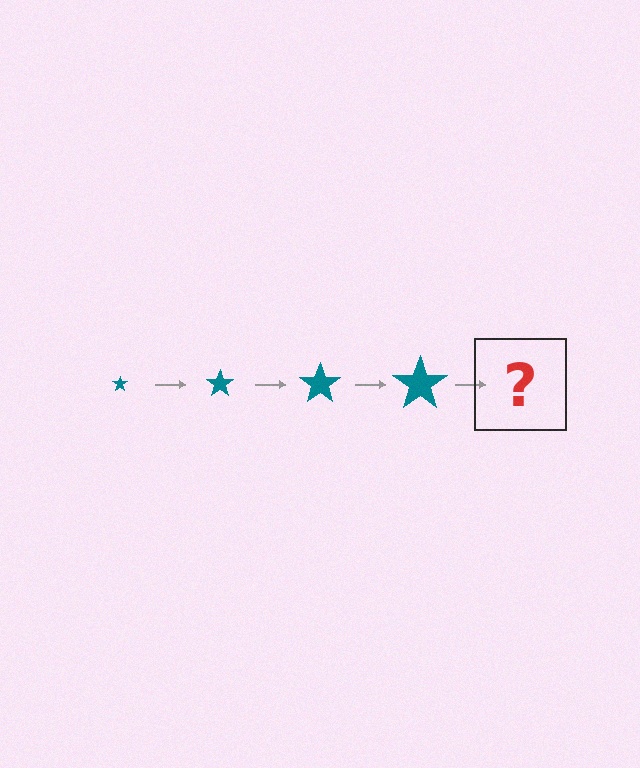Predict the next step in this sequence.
The next step is a teal star, larger than the previous one.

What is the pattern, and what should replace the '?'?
The pattern is that the star gets progressively larger each step. The '?' should be a teal star, larger than the previous one.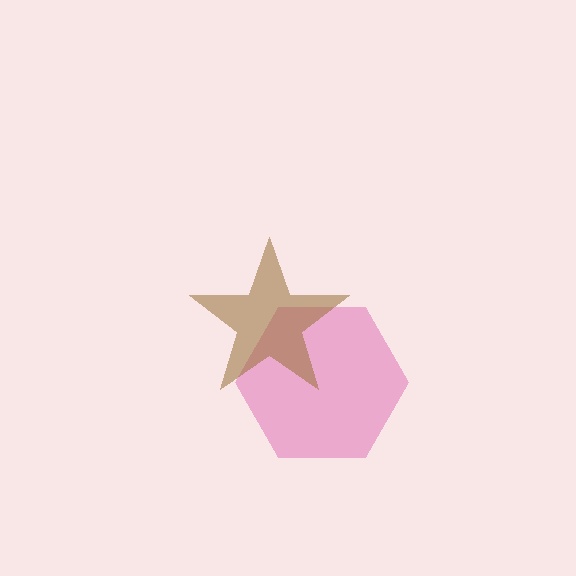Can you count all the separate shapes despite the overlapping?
Yes, there are 2 separate shapes.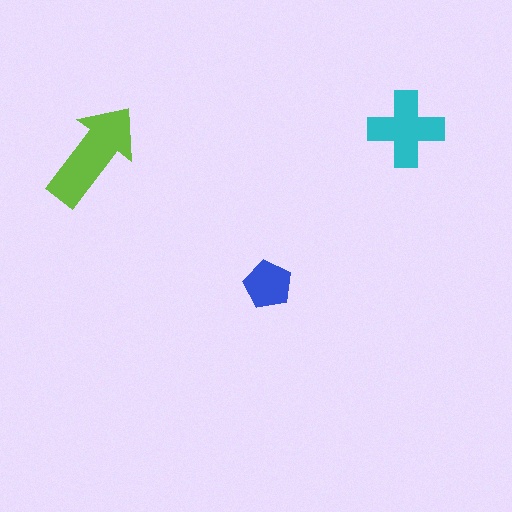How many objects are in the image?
There are 3 objects in the image.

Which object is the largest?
The lime arrow.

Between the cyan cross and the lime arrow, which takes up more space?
The lime arrow.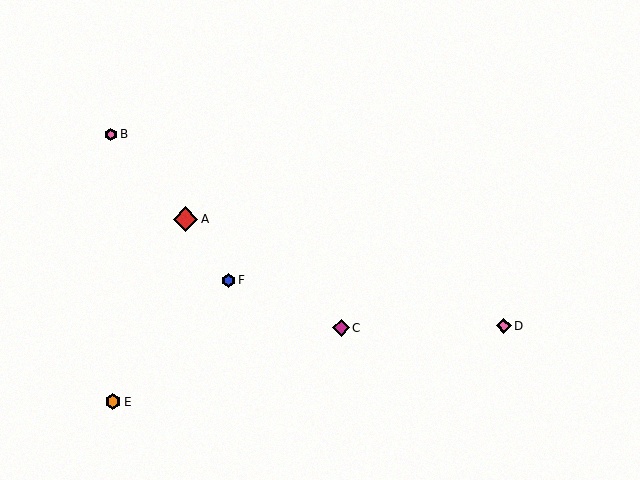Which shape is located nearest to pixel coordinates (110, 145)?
The pink hexagon (labeled B) at (111, 134) is nearest to that location.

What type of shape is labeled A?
Shape A is a red diamond.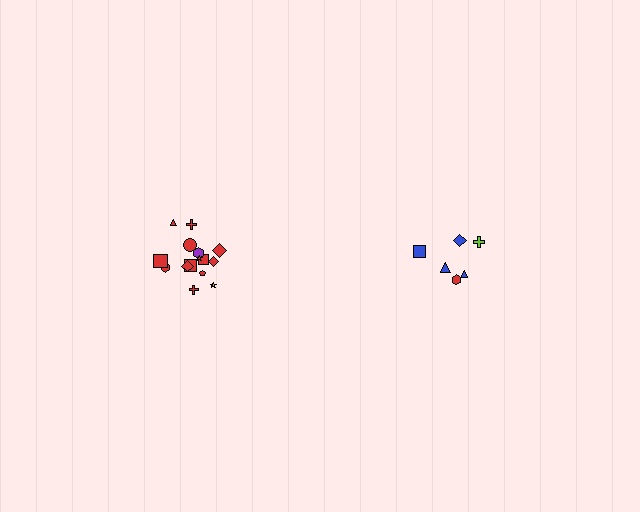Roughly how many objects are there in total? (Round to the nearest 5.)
Roughly 20 objects in total.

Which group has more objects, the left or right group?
The left group.